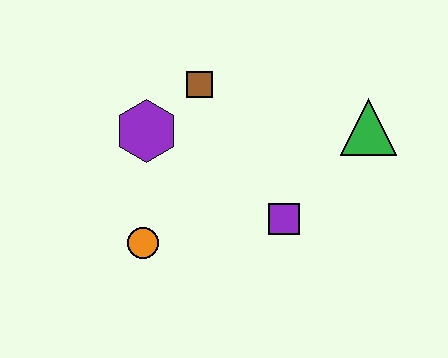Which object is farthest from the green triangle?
The orange circle is farthest from the green triangle.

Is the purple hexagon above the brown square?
No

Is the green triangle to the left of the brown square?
No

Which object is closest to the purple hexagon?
The brown square is closest to the purple hexagon.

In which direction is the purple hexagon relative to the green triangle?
The purple hexagon is to the left of the green triangle.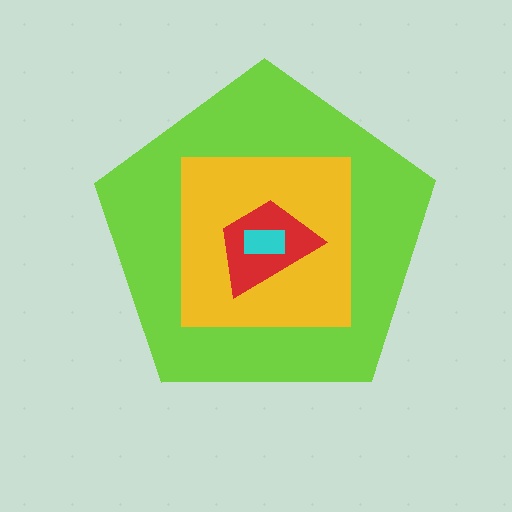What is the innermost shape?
The cyan rectangle.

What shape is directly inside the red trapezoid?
The cyan rectangle.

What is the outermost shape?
The lime pentagon.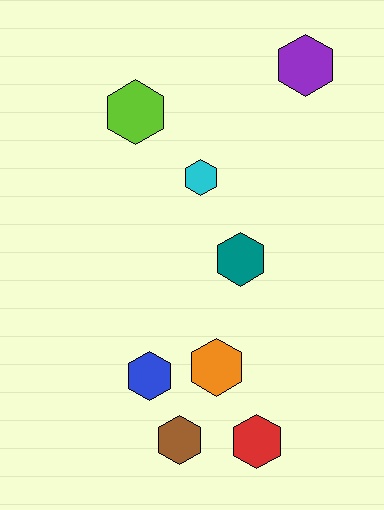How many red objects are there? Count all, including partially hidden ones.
There is 1 red object.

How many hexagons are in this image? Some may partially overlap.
There are 8 hexagons.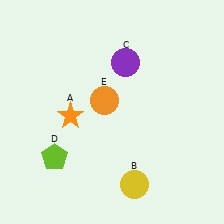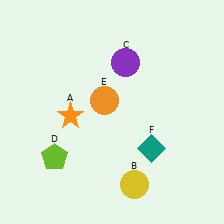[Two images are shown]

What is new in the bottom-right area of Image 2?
A teal diamond (F) was added in the bottom-right area of Image 2.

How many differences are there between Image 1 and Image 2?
There is 1 difference between the two images.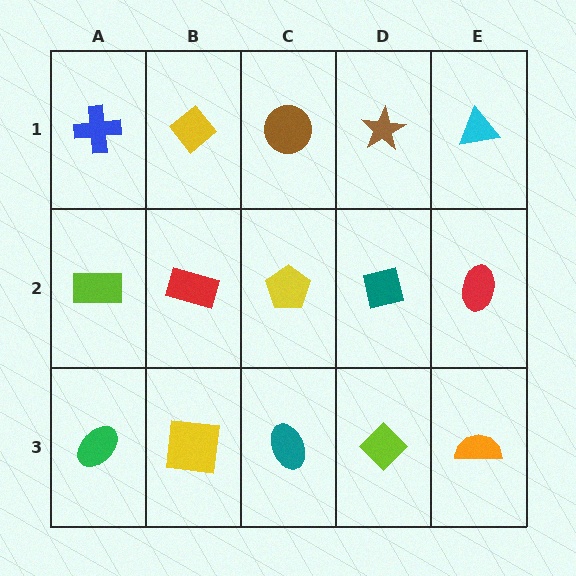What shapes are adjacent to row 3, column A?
A lime rectangle (row 2, column A), a yellow square (row 3, column B).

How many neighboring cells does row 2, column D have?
4.